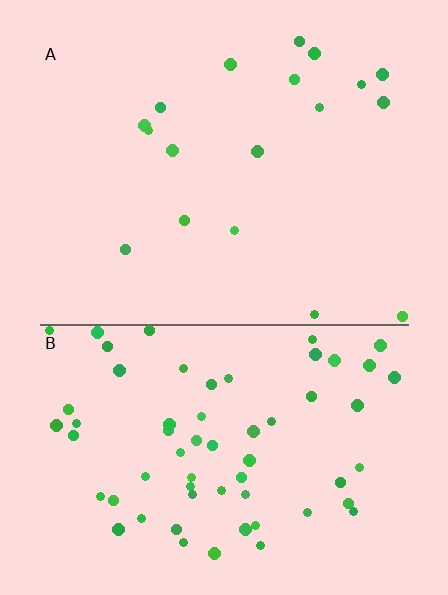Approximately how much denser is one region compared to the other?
Approximately 3.5× — region B over region A.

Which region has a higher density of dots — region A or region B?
B (the bottom).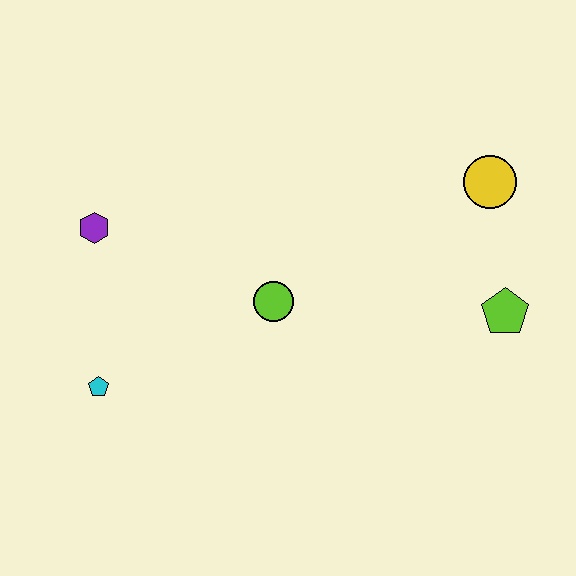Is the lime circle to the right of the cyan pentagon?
Yes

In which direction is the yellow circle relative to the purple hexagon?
The yellow circle is to the right of the purple hexagon.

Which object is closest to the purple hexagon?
The cyan pentagon is closest to the purple hexagon.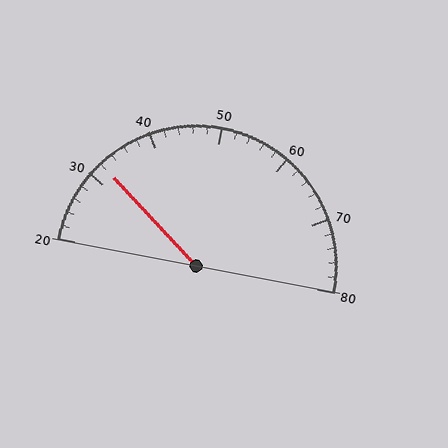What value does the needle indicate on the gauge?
The needle indicates approximately 32.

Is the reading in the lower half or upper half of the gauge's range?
The reading is in the lower half of the range (20 to 80).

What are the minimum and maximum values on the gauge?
The gauge ranges from 20 to 80.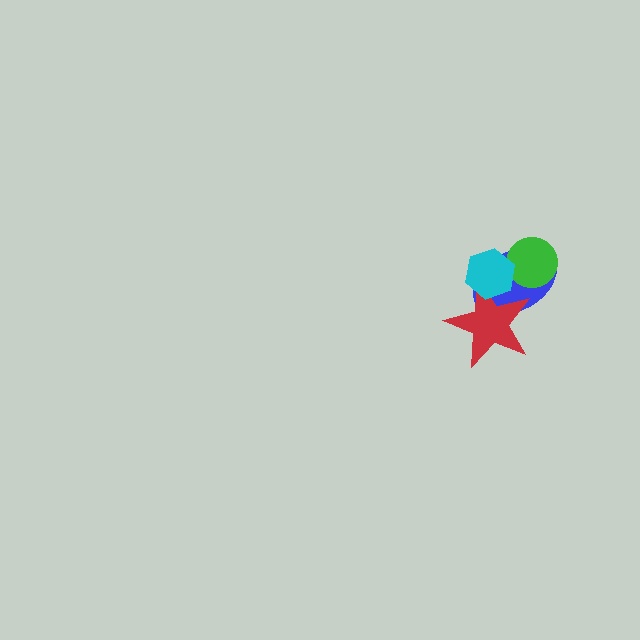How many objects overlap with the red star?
2 objects overlap with the red star.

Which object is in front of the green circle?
The cyan hexagon is in front of the green circle.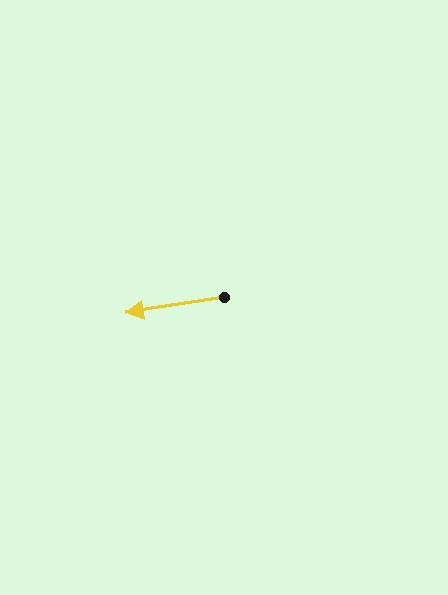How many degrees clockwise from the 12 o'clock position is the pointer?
Approximately 261 degrees.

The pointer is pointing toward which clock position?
Roughly 9 o'clock.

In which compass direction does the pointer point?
West.